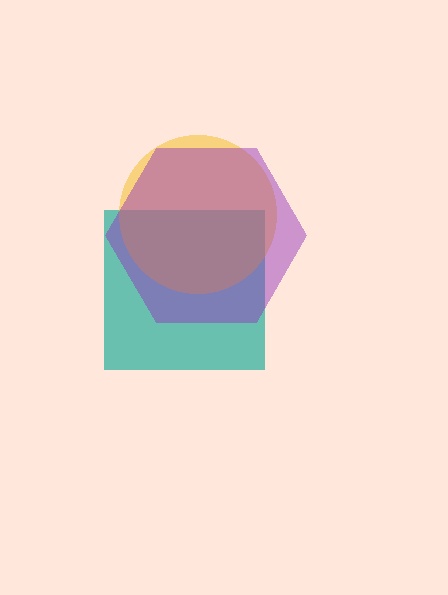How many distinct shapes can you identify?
There are 3 distinct shapes: a teal square, a yellow circle, a purple hexagon.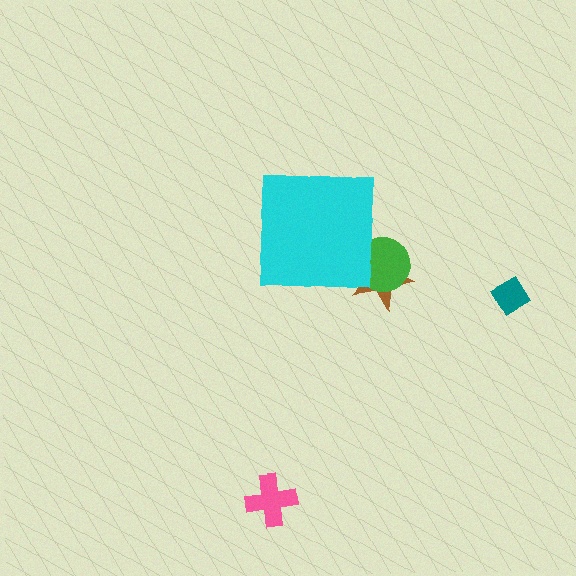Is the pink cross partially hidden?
No, the pink cross is fully visible.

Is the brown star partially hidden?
Yes, the brown star is partially hidden behind the cyan square.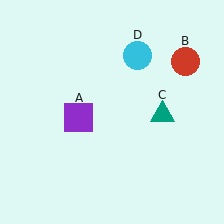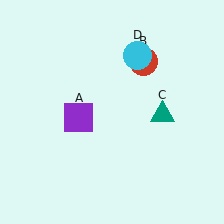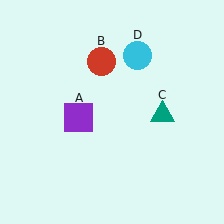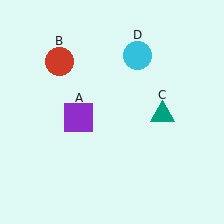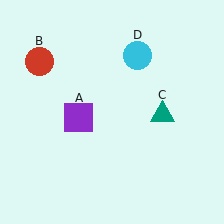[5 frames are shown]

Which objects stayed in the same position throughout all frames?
Purple square (object A) and teal triangle (object C) and cyan circle (object D) remained stationary.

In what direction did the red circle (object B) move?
The red circle (object B) moved left.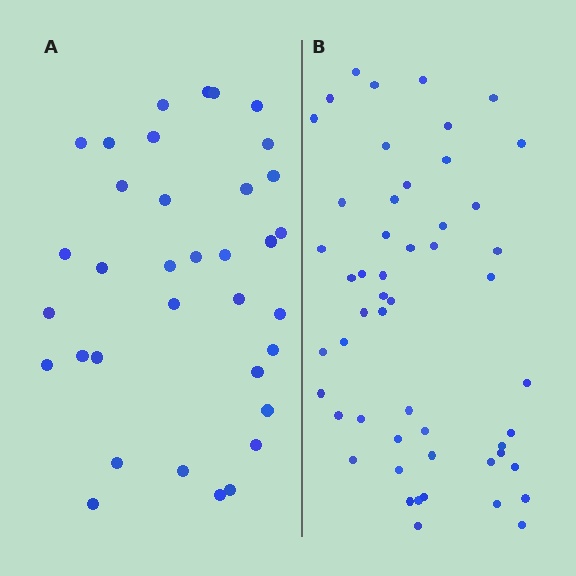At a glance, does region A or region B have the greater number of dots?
Region B (the right region) has more dots.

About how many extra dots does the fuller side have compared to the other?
Region B has approximately 15 more dots than region A.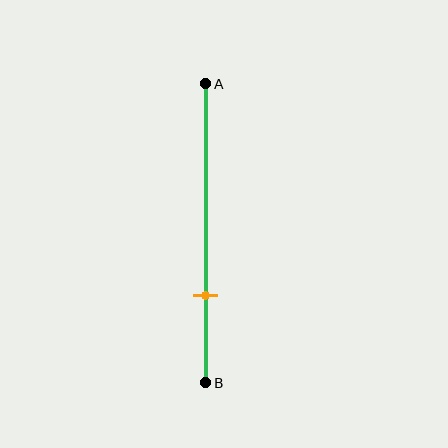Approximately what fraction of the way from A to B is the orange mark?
The orange mark is approximately 70% of the way from A to B.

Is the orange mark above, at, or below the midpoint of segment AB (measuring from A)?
The orange mark is below the midpoint of segment AB.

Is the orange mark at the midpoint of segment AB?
No, the mark is at about 70% from A, not at the 50% midpoint.